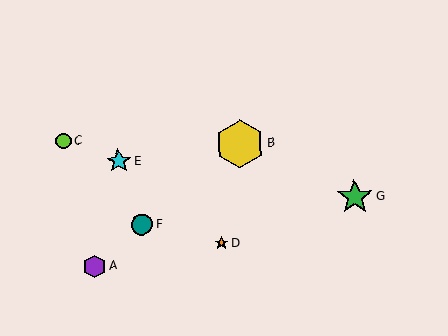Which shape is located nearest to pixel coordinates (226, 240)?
The orange star (labeled D) at (222, 243) is nearest to that location.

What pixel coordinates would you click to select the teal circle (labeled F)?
Click at (142, 224) to select the teal circle F.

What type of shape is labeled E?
Shape E is a cyan star.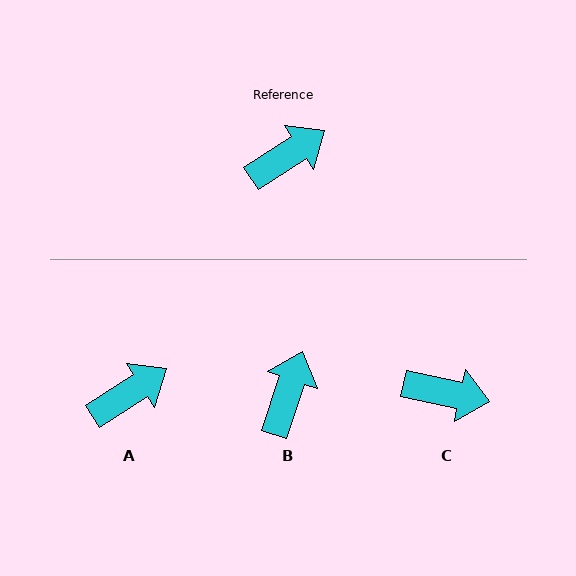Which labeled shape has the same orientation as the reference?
A.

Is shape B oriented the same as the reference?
No, it is off by about 38 degrees.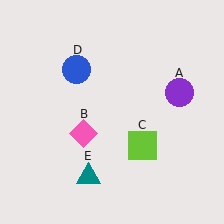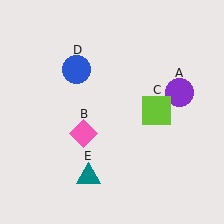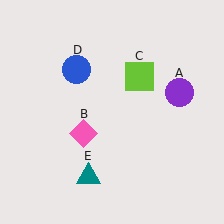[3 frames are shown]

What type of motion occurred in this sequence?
The lime square (object C) rotated counterclockwise around the center of the scene.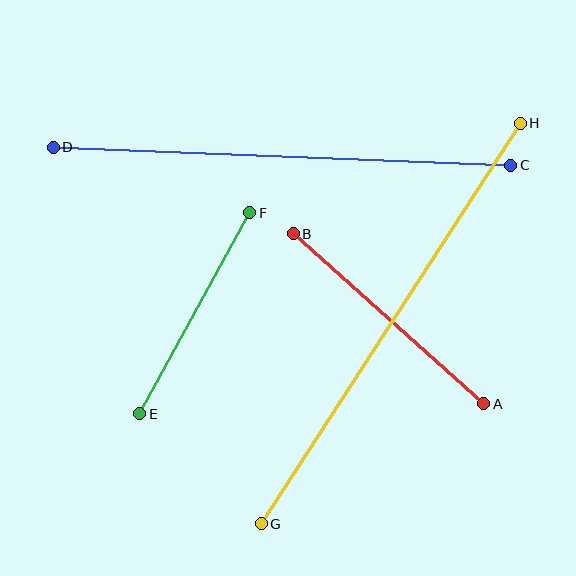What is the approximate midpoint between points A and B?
The midpoint is at approximately (389, 319) pixels.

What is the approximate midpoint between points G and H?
The midpoint is at approximately (391, 324) pixels.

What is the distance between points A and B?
The distance is approximately 255 pixels.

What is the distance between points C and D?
The distance is approximately 458 pixels.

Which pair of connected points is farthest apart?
Points G and H are farthest apart.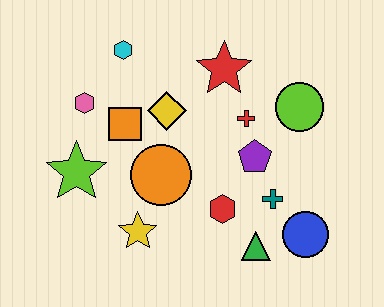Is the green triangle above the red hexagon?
No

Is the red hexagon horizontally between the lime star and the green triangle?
Yes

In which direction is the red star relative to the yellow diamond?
The red star is to the right of the yellow diamond.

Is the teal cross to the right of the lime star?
Yes